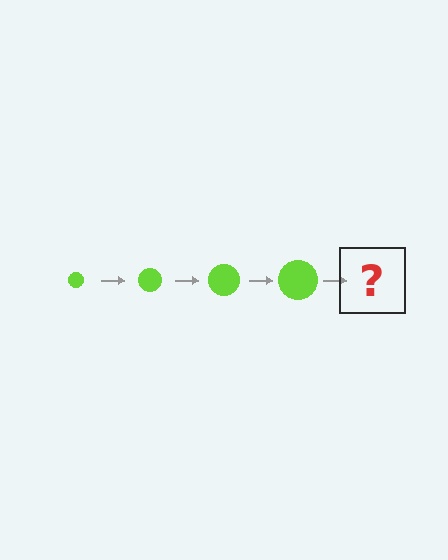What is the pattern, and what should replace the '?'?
The pattern is that the circle gets progressively larger each step. The '?' should be a lime circle, larger than the previous one.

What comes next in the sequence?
The next element should be a lime circle, larger than the previous one.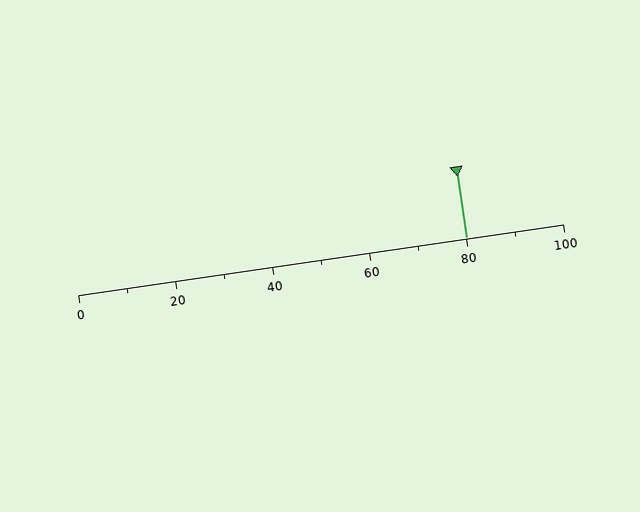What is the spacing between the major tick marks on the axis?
The major ticks are spaced 20 apart.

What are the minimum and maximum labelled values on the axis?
The axis runs from 0 to 100.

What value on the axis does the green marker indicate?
The marker indicates approximately 80.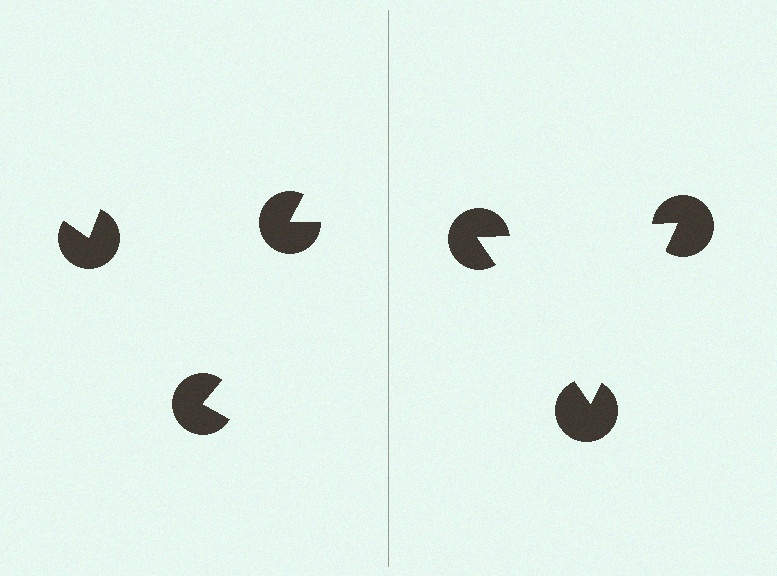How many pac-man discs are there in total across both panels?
6 — 3 on each side.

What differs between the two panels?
The pac-man discs are positioned identically on both sides; only the wedge orientations differ. On the right they align to a triangle; on the left they are misaligned.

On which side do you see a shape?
An illusory triangle appears on the right side. On the left side the wedge cuts are rotated, so no coherent shape forms.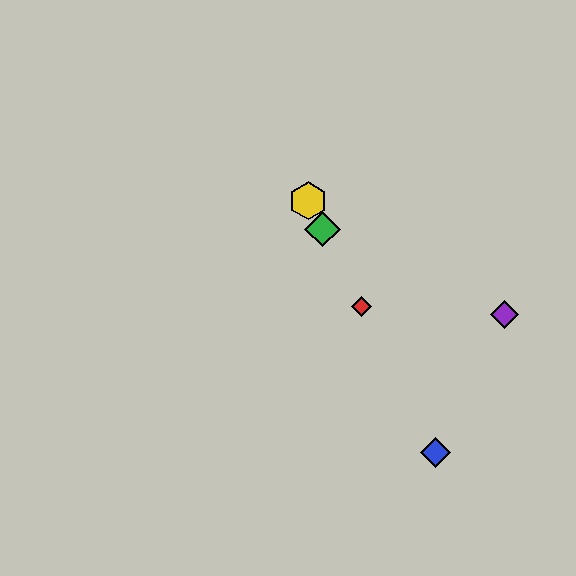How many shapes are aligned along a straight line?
4 shapes (the red diamond, the blue diamond, the green diamond, the yellow hexagon) are aligned along a straight line.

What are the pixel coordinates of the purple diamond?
The purple diamond is at (505, 314).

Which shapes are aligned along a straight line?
The red diamond, the blue diamond, the green diamond, the yellow hexagon are aligned along a straight line.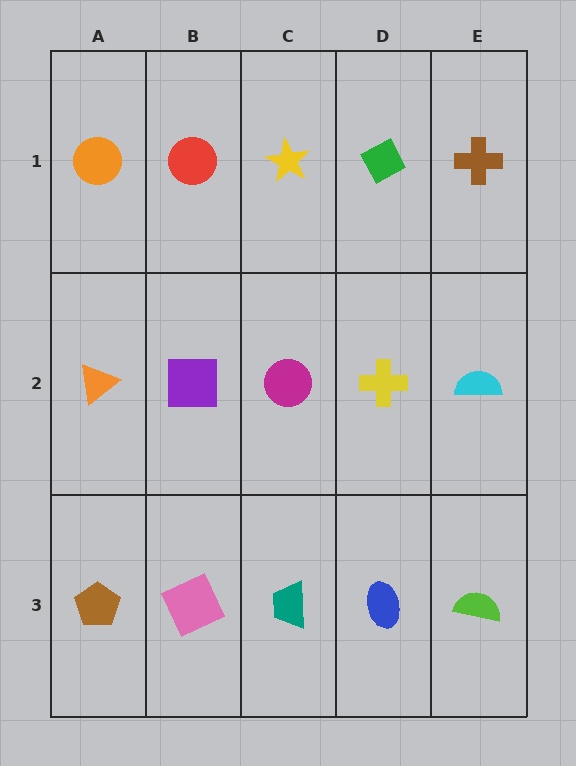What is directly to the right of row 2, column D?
A cyan semicircle.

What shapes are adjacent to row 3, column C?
A magenta circle (row 2, column C), a pink square (row 3, column B), a blue ellipse (row 3, column D).